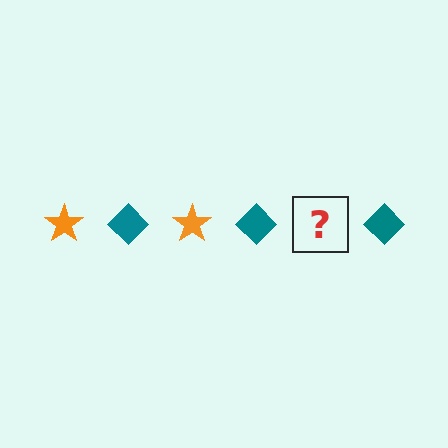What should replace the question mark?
The question mark should be replaced with an orange star.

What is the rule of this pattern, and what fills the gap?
The rule is that the pattern alternates between orange star and teal diamond. The gap should be filled with an orange star.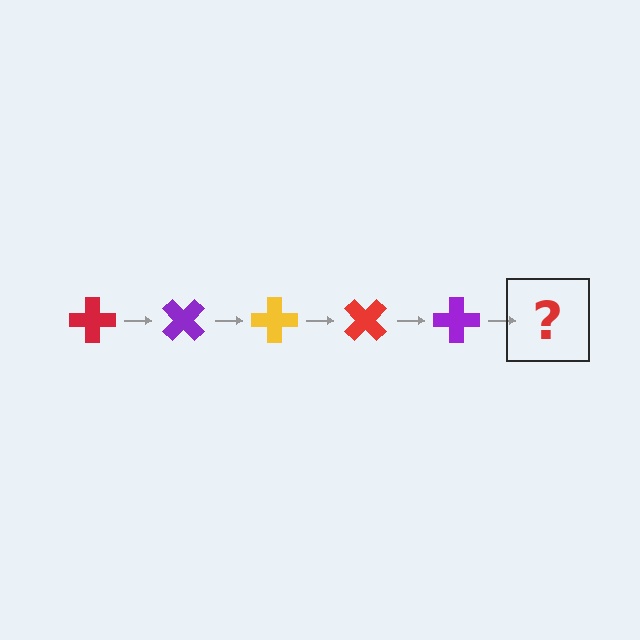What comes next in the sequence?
The next element should be a yellow cross, rotated 225 degrees from the start.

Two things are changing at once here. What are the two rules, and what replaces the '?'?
The two rules are that it rotates 45 degrees each step and the color cycles through red, purple, and yellow. The '?' should be a yellow cross, rotated 225 degrees from the start.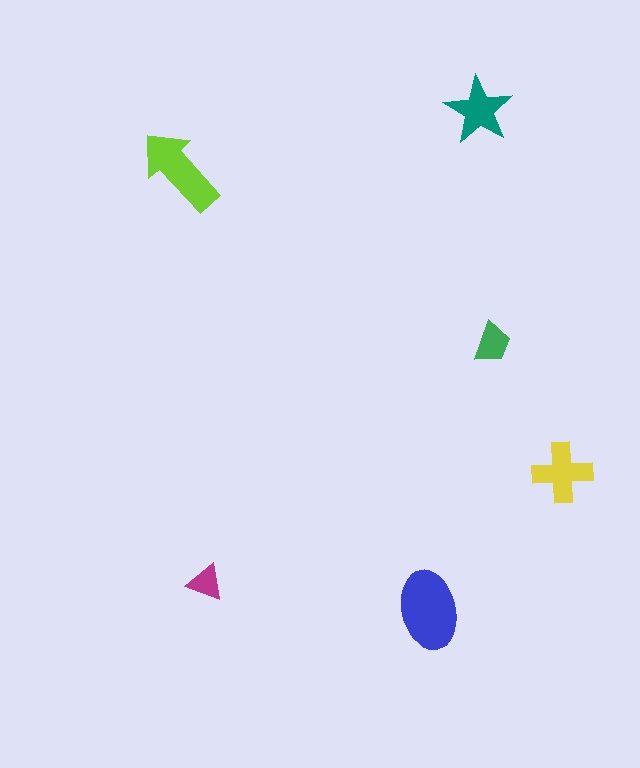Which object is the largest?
The blue ellipse.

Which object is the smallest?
The magenta triangle.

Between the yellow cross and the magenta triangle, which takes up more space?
The yellow cross.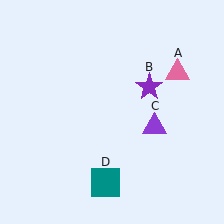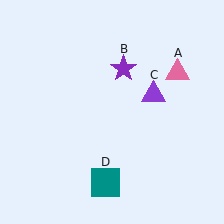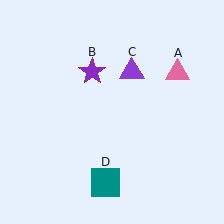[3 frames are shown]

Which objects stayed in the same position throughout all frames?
Pink triangle (object A) and teal square (object D) remained stationary.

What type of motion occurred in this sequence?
The purple star (object B), purple triangle (object C) rotated counterclockwise around the center of the scene.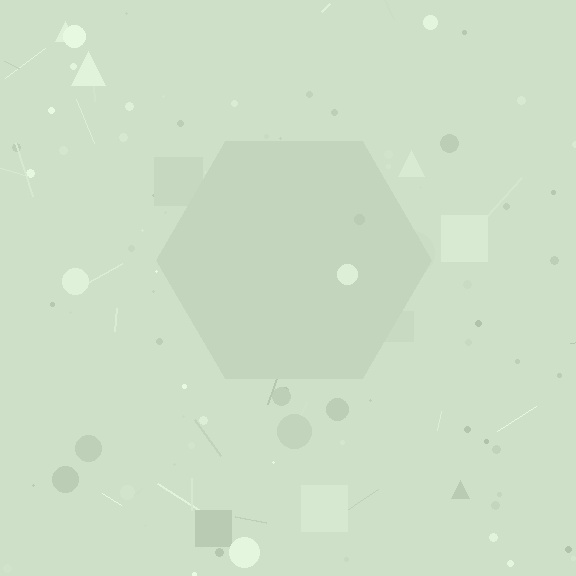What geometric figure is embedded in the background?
A hexagon is embedded in the background.